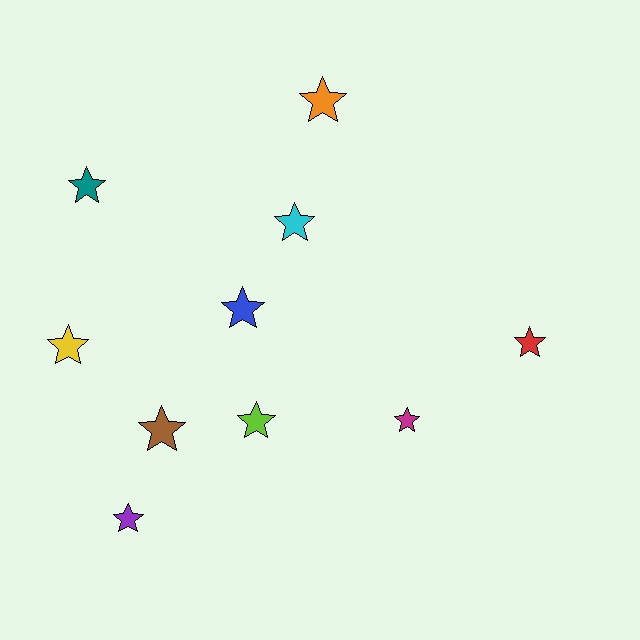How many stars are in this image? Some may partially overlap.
There are 10 stars.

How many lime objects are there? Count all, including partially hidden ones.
There is 1 lime object.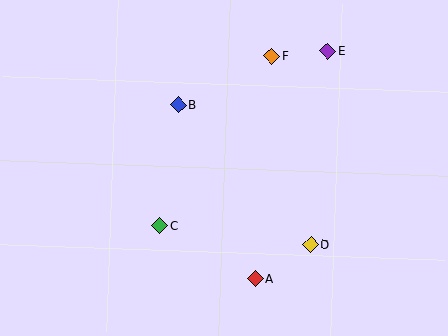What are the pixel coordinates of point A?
Point A is at (255, 279).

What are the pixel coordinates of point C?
Point C is at (160, 226).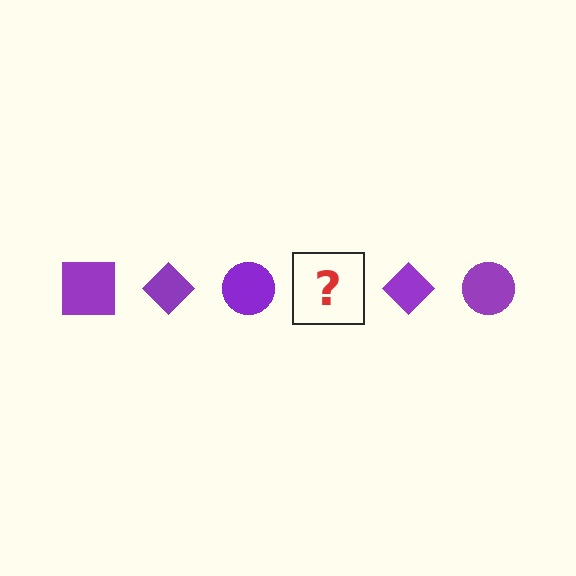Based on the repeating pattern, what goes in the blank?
The blank should be a purple square.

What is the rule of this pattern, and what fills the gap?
The rule is that the pattern cycles through square, diamond, circle shapes in purple. The gap should be filled with a purple square.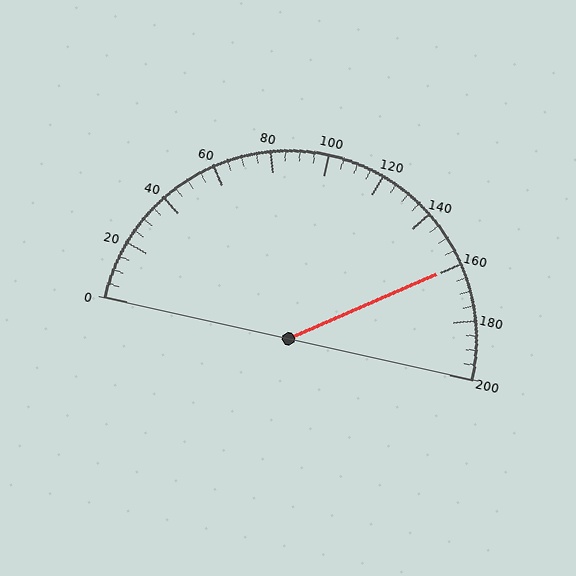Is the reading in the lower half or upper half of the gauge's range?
The reading is in the upper half of the range (0 to 200).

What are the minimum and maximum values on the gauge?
The gauge ranges from 0 to 200.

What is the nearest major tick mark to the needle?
The nearest major tick mark is 160.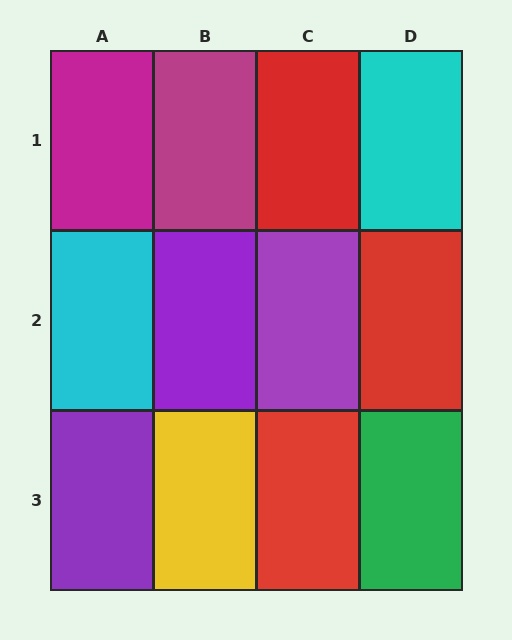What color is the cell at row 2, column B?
Purple.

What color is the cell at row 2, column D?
Red.